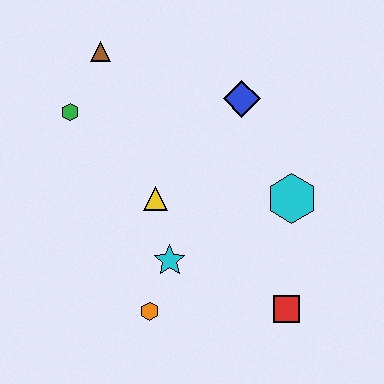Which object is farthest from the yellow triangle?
The red square is farthest from the yellow triangle.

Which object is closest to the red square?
The cyan hexagon is closest to the red square.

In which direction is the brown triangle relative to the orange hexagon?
The brown triangle is above the orange hexagon.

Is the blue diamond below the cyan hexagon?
No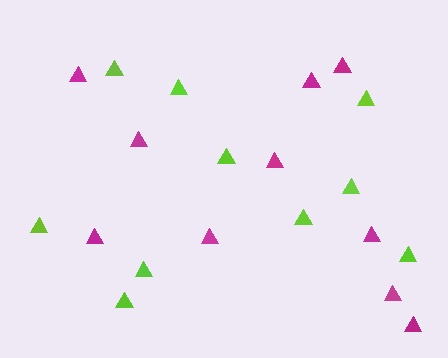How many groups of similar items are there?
There are 2 groups: one group of magenta triangles (10) and one group of lime triangles (10).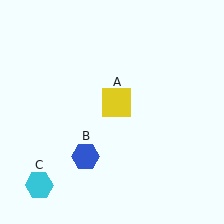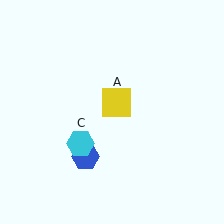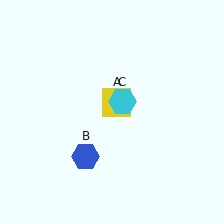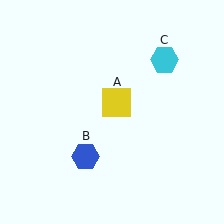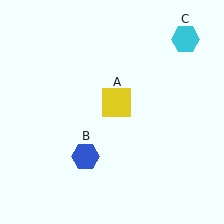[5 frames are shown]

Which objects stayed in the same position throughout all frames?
Yellow square (object A) and blue hexagon (object B) remained stationary.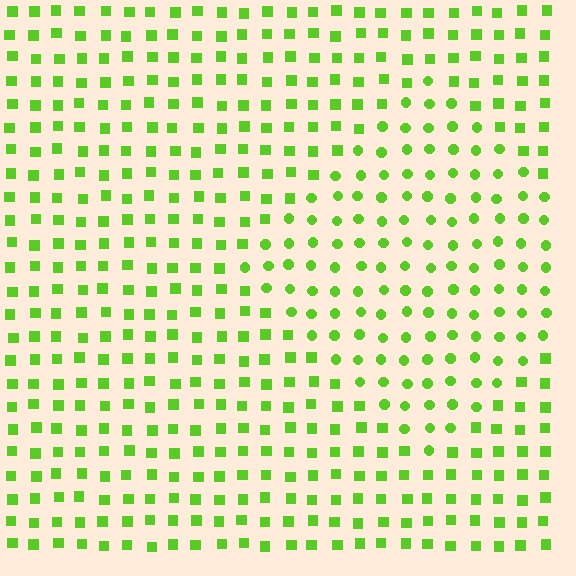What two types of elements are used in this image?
The image uses circles inside the diamond region and squares outside it.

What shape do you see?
I see a diamond.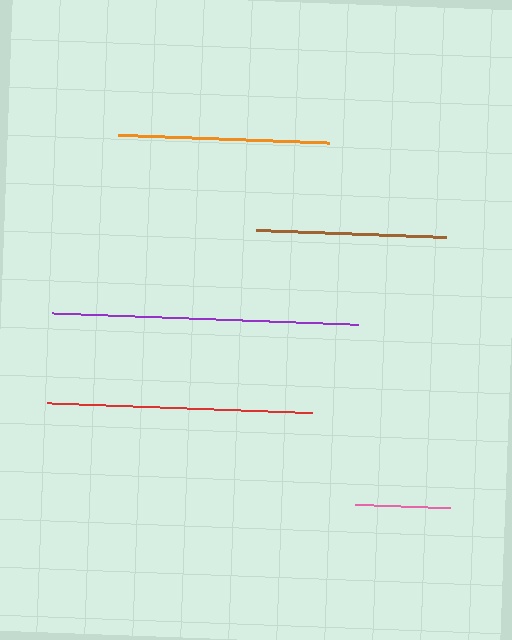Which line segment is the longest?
The purple line is the longest at approximately 306 pixels.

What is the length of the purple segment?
The purple segment is approximately 306 pixels long.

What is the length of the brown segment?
The brown segment is approximately 190 pixels long.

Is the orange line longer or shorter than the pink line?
The orange line is longer than the pink line.